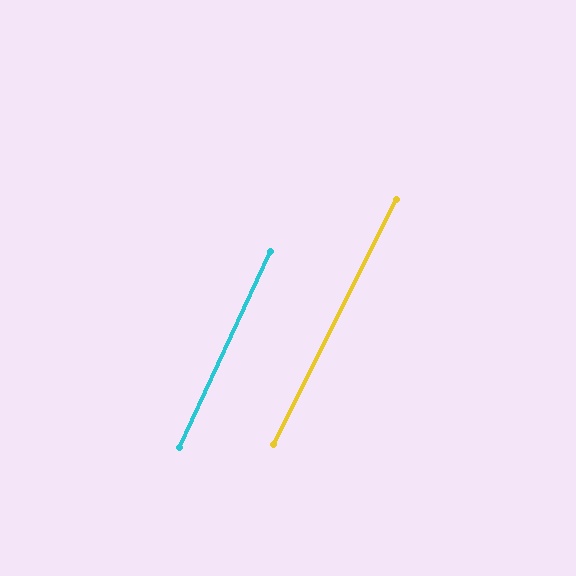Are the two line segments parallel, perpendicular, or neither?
Parallel — their directions differ by only 1.6°.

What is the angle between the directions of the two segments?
Approximately 2 degrees.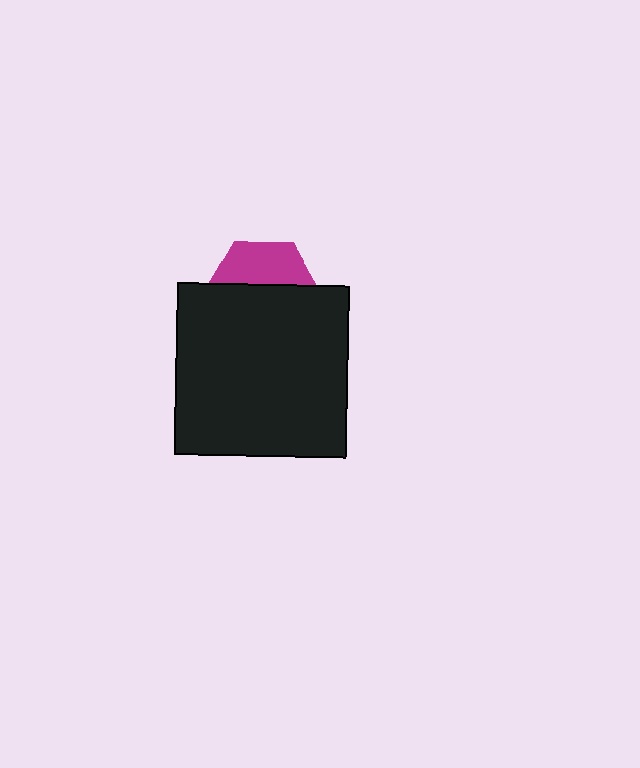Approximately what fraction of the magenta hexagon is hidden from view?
Roughly 62% of the magenta hexagon is hidden behind the black square.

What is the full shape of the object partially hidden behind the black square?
The partially hidden object is a magenta hexagon.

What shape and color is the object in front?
The object in front is a black square.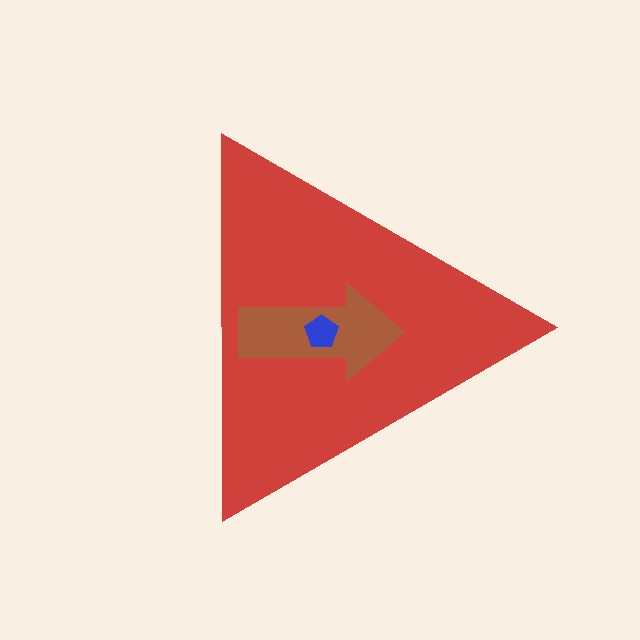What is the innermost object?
The blue pentagon.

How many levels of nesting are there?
3.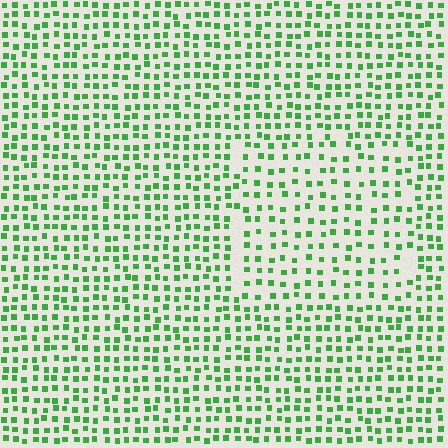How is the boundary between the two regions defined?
The boundary is defined by a change in element density (approximately 1.6x ratio). All elements are the same color, size, and shape.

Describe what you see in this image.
The image contains small green elements arranged at two different densities. A rectangle-shaped region is visible where the elements are less densely packed than the surrounding area.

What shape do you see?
I see a rectangle.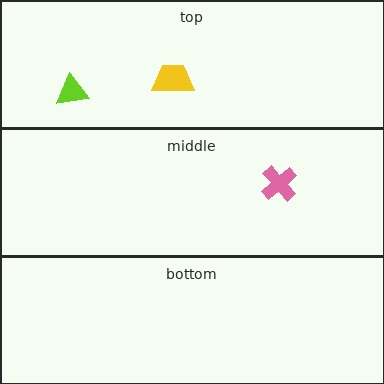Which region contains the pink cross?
The middle region.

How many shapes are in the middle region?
1.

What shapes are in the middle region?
The pink cross.